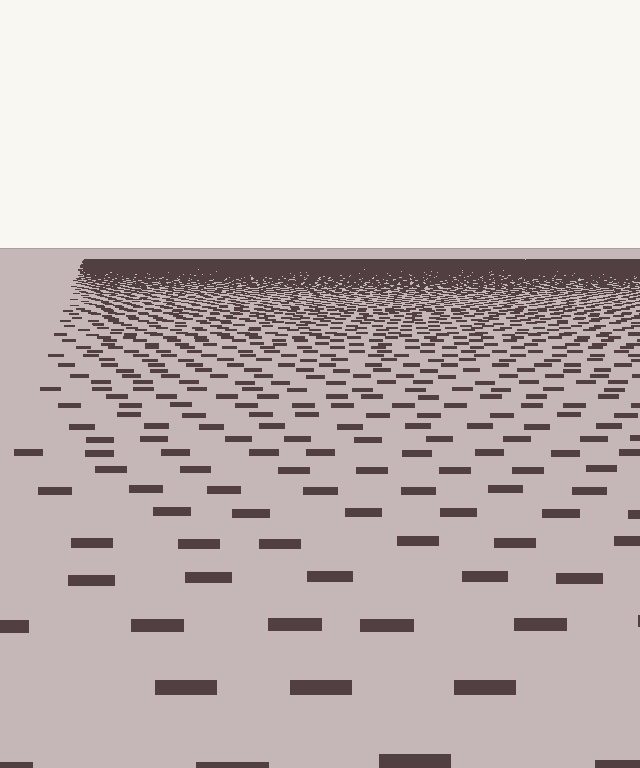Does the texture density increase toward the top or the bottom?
Density increases toward the top.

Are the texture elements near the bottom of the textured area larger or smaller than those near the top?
Larger. Near the bottom, elements are closer to the viewer and appear at a bigger on-screen size.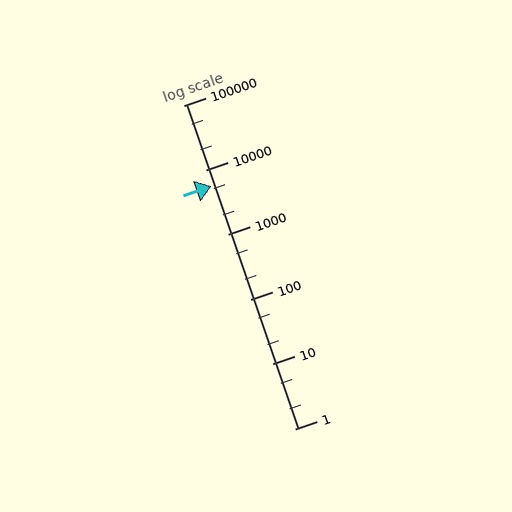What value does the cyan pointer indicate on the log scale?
The pointer indicates approximately 5700.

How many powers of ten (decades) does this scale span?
The scale spans 5 decades, from 1 to 100000.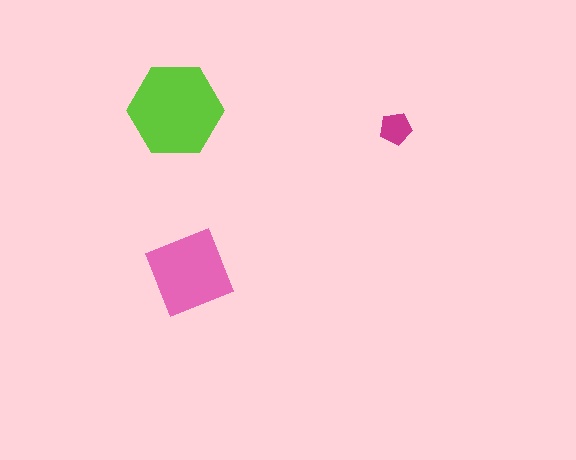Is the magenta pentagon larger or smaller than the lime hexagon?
Smaller.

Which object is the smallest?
The magenta pentagon.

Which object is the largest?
The lime hexagon.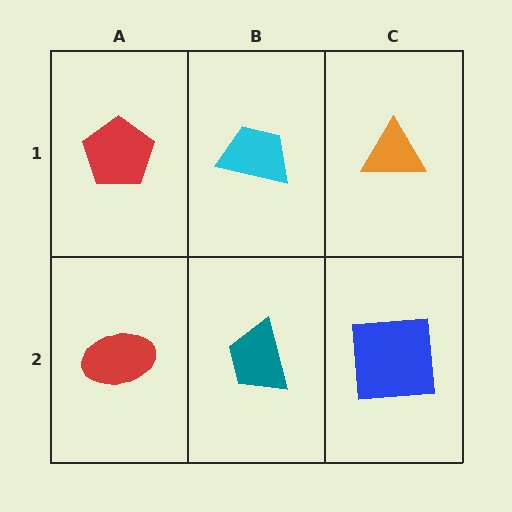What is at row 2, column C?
A blue square.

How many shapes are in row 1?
3 shapes.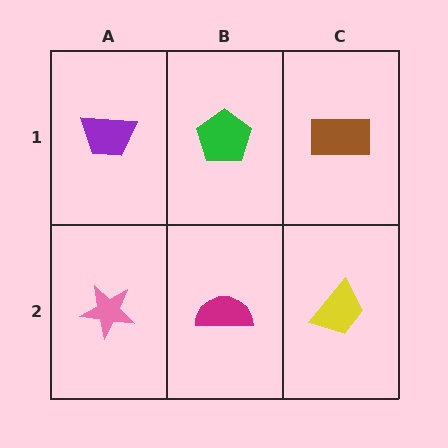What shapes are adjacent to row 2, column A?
A purple trapezoid (row 1, column A), a magenta semicircle (row 2, column B).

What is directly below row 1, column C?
A yellow trapezoid.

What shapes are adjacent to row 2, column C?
A brown rectangle (row 1, column C), a magenta semicircle (row 2, column B).